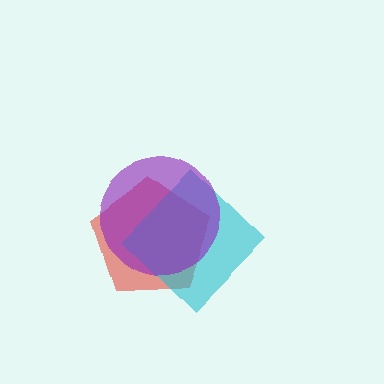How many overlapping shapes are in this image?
There are 3 overlapping shapes in the image.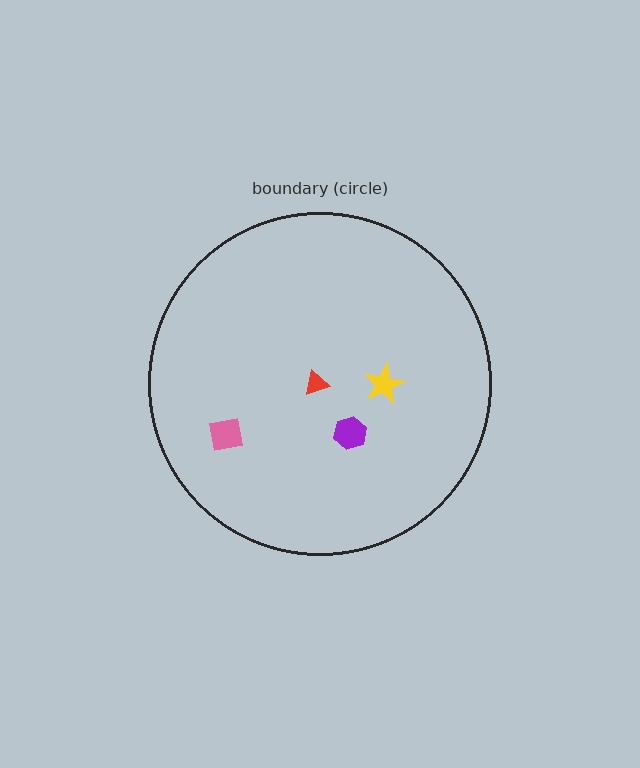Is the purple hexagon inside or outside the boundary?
Inside.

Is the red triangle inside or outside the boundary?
Inside.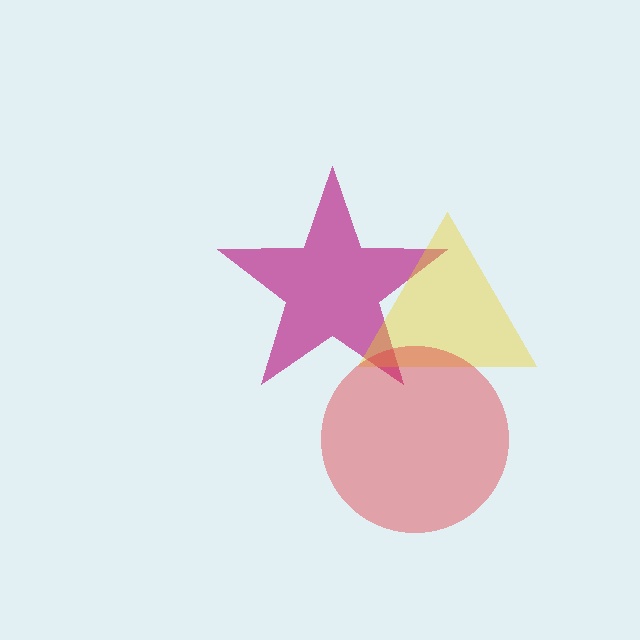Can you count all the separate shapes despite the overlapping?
Yes, there are 3 separate shapes.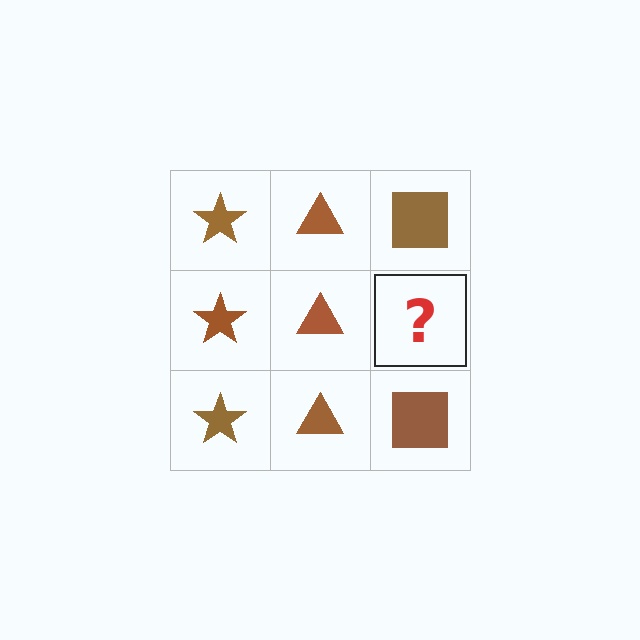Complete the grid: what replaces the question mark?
The question mark should be replaced with a brown square.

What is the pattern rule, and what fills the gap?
The rule is that each column has a consistent shape. The gap should be filled with a brown square.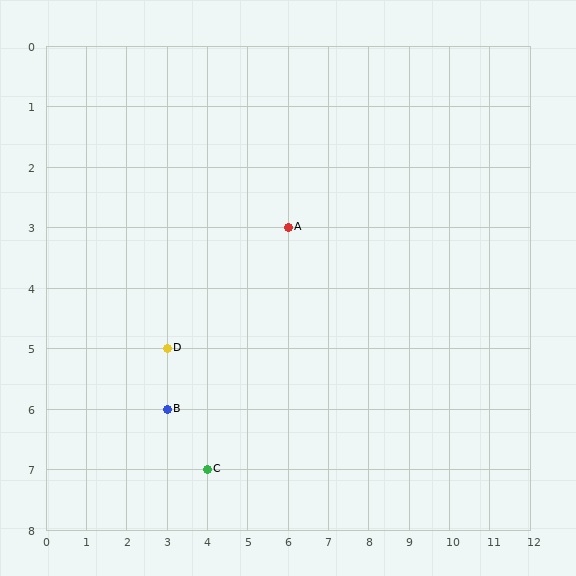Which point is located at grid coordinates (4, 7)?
Point C is at (4, 7).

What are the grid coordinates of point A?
Point A is at grid coordinates (6, 3).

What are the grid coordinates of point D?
Point D is at grid coordinates (3, 5).